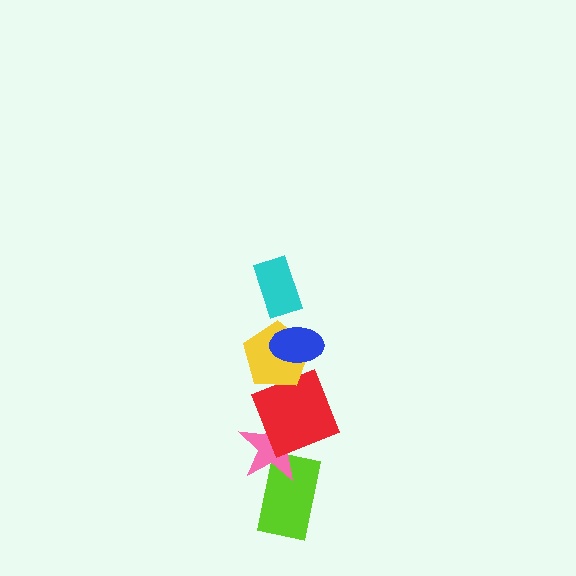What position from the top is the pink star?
The pink star is 5th from the top.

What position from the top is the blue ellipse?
The blue ellipse is 2nd from the top.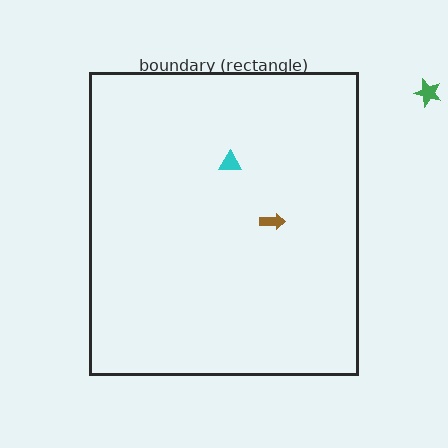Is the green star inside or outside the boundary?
Outside.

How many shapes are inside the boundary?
2 inside, 1 outside.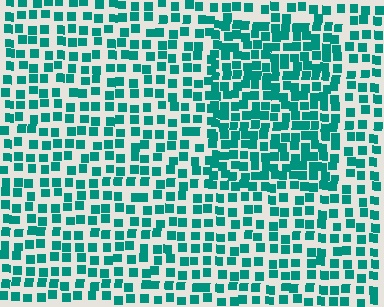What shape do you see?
I see a rectangle.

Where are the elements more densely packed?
The elements are more densely packed inside the rectangle boundary.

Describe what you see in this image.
The image contains small teal elements arranged at two different densities. A rectangle-shaped region is visible where the elements are more densely packed than the surrounding area.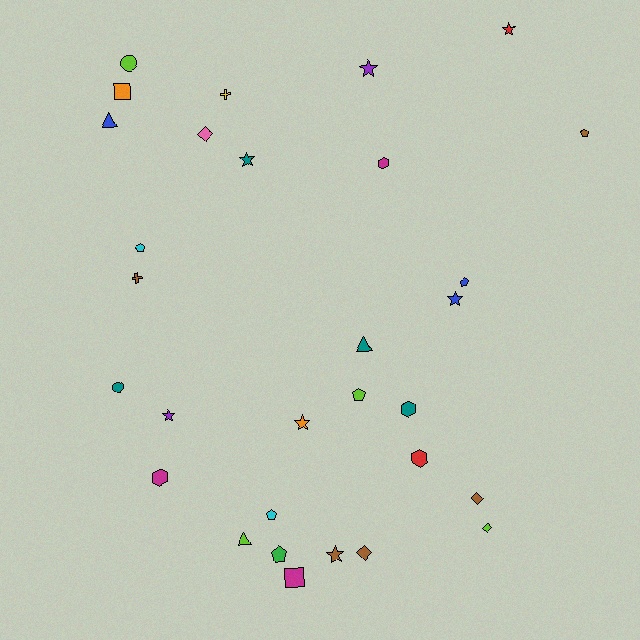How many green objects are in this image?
There is 1 green object.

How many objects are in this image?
There are 30 objects.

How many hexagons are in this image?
There are 4 hexagons.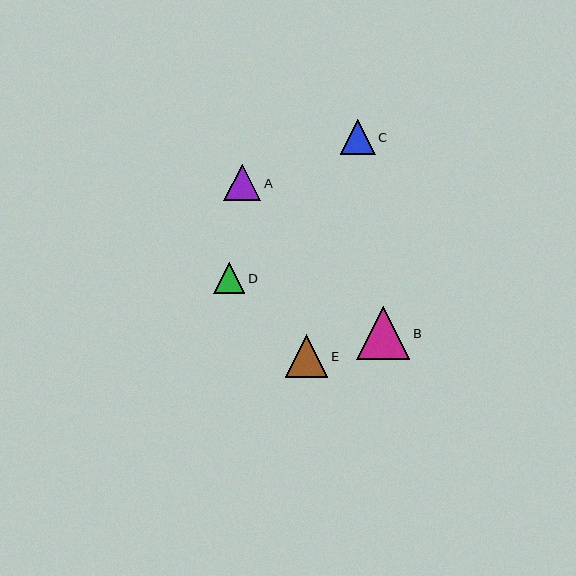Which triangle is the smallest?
Triangle D is the smallest with a size of approximately 32 pixels.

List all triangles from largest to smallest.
From largest to smallest: B, E, A, C, D.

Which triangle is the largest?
Triangle B is the largest with a size of approximately 53 pixels.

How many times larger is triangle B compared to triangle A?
Triangle B is approximately 1.5 times the size of triangle A.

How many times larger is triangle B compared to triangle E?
Triangle B is approximately 1.3 times the size of triangle E.